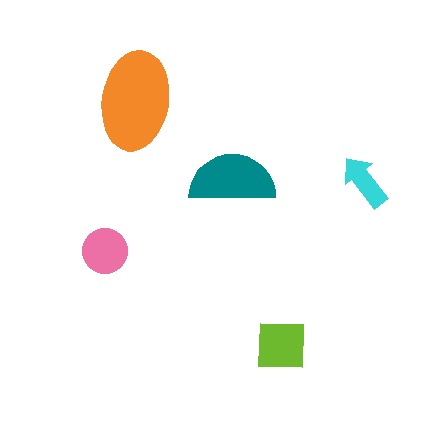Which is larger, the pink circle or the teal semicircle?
The teal semicircle.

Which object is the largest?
The orange ellipse.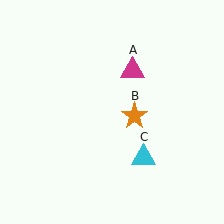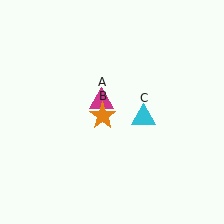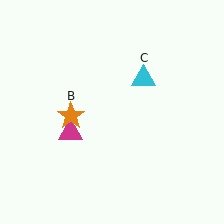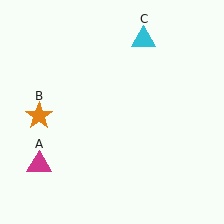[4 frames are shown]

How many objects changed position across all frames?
3 objects changed position: magenta triangle (object A), orange star (object B), cyan triangle (object C).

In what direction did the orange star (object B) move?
The orange star (object B) moved left.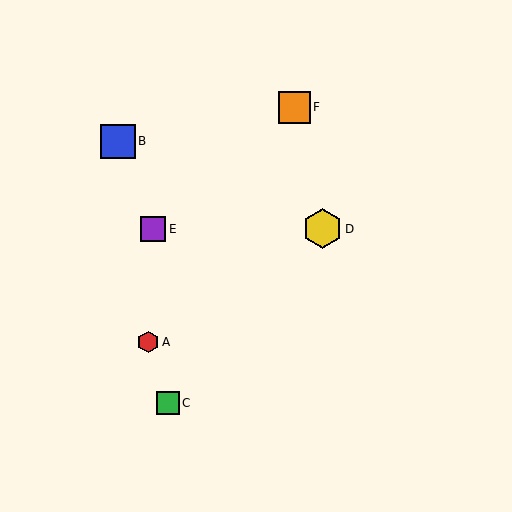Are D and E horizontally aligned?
Yes, both are at y≈229.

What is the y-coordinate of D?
Object D is at y≈229.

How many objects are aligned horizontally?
2 objects (D, E) are aligned horizontally.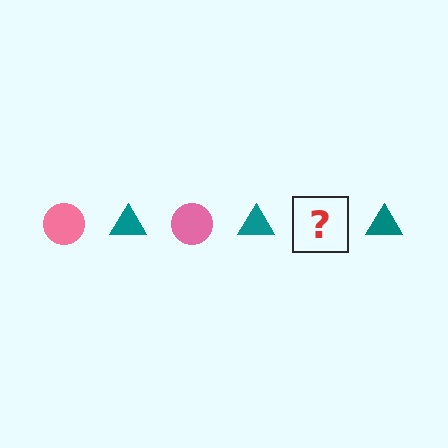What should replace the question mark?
The question mark should be replaced with a pink circle.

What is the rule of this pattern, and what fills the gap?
The rule is that the pattern alternates between pink circle and teal triangle. The gap should be filled with a pink circle.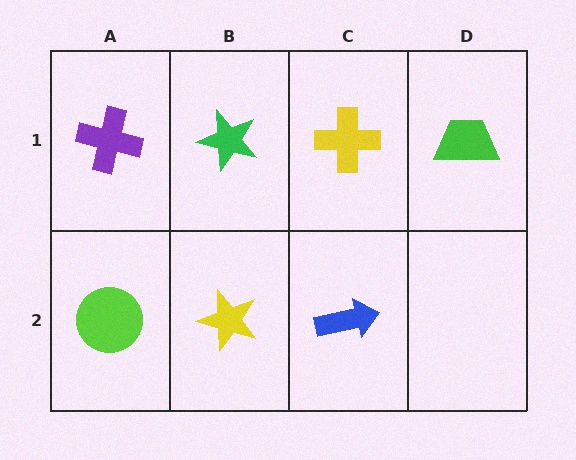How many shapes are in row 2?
3 shapes.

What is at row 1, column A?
A purple cross.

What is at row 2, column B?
A yellow star.